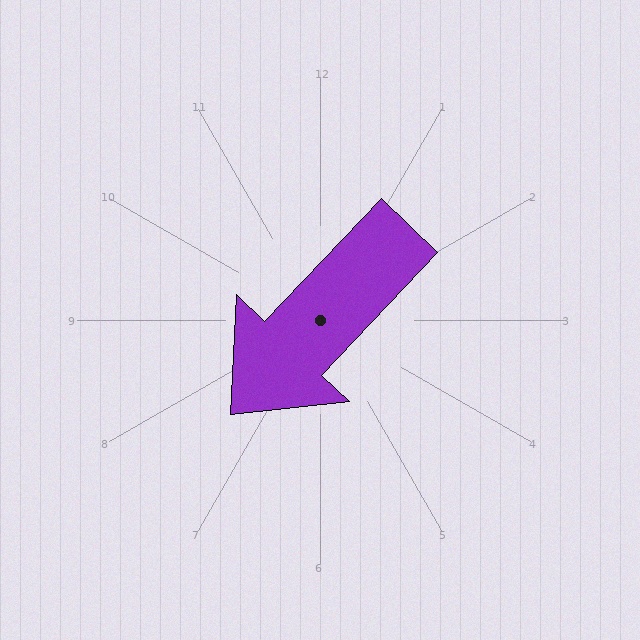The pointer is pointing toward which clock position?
Roughly 7 o'clock.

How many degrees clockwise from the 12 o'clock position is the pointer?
Approximately 224 degrees.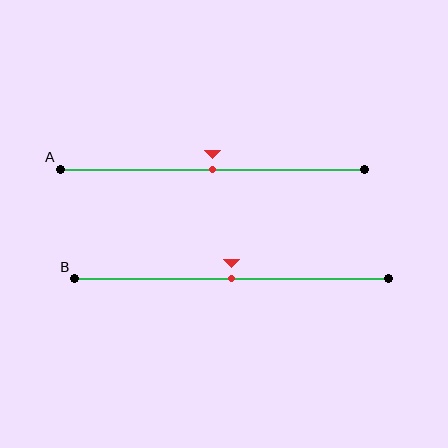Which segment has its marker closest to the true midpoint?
Segment A has its marker closest to the true midpoint.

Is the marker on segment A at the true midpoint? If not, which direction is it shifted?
Yes, the marker on segment A is at the true midpoint.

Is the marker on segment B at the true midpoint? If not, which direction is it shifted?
Yes, the marker on segment B is at the true midpoint.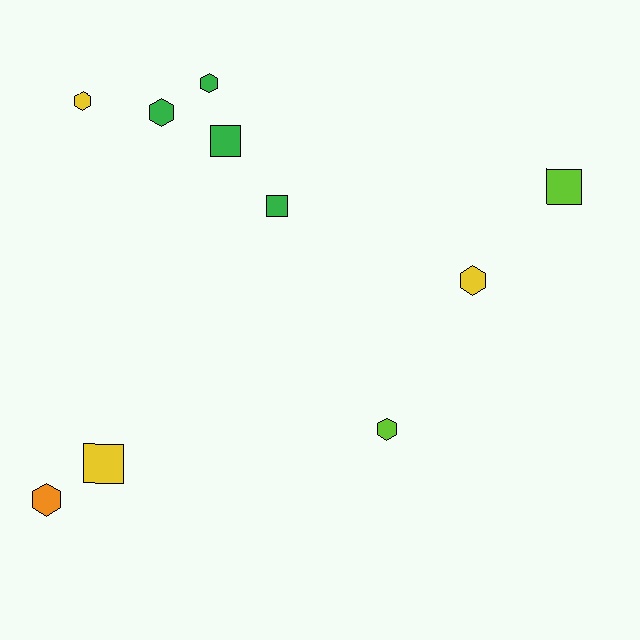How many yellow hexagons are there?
There are 2 yellow hexagons.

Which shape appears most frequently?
Hexagon, with 6 objects.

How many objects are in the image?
There are 10 objects.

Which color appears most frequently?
Green, with 4 objects.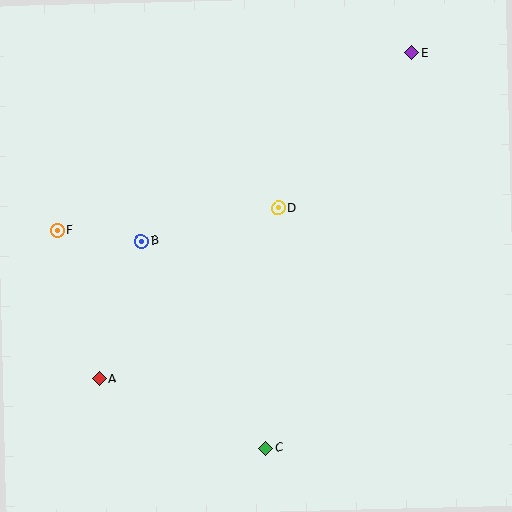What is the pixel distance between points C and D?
The distance between C and D is 241 pixels.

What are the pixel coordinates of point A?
Point A is at (99, 379).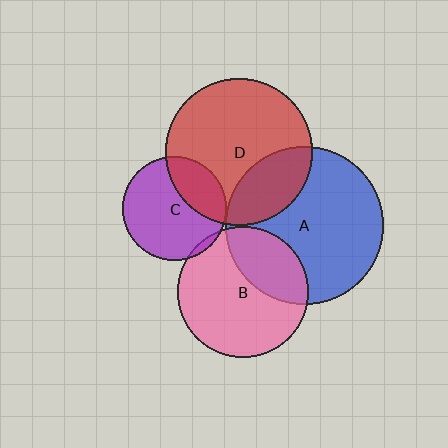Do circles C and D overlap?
Yes.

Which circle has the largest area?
Circle A (blue).